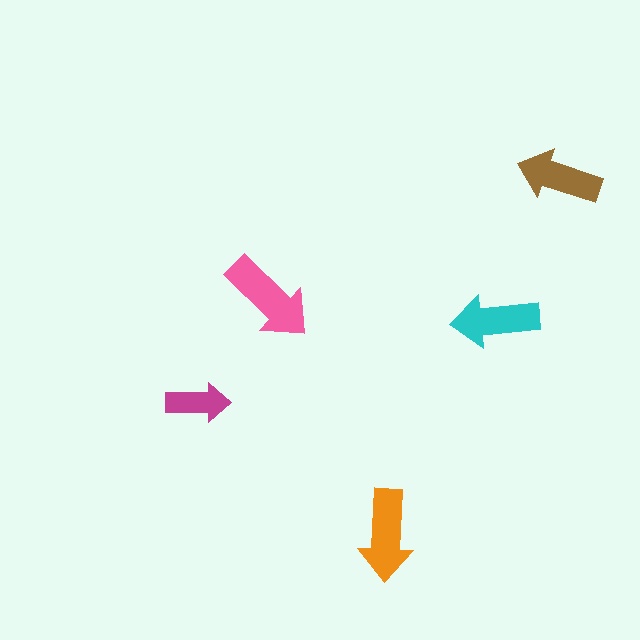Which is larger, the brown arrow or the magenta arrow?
The brown one.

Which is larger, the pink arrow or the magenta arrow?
The pink one.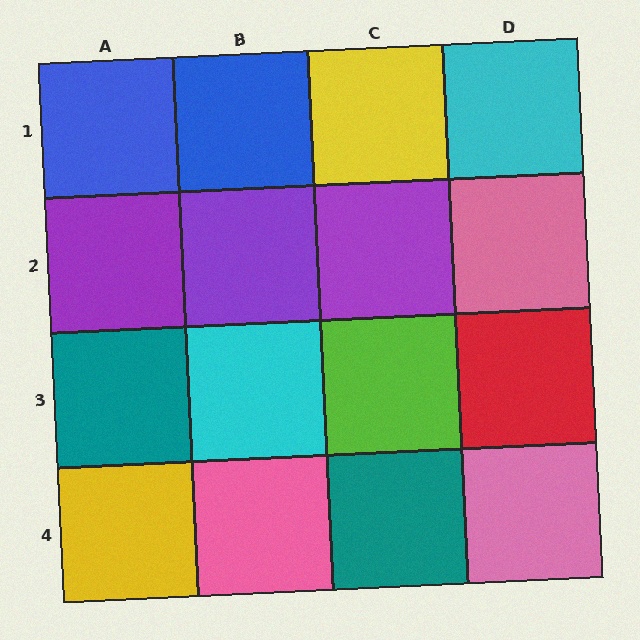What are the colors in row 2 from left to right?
Purple, purple, purple, pink.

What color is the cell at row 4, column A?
Yellow.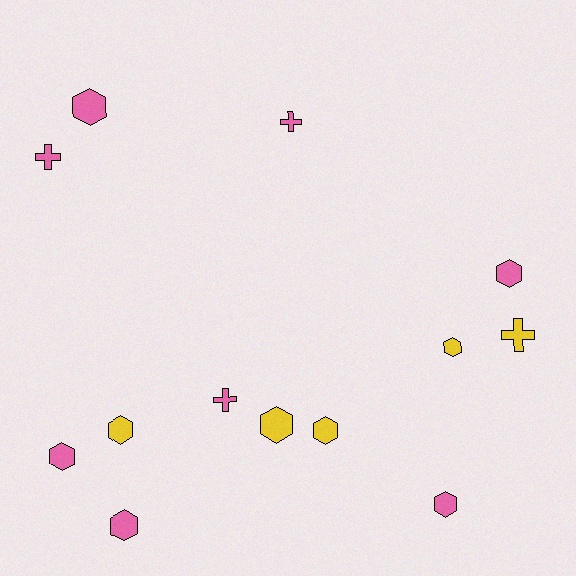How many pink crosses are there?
There are 3 pink crosses.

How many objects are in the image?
There are 13 objects.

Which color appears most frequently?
Pink, with 8 objects.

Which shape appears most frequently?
Hexagon, with 9 objects.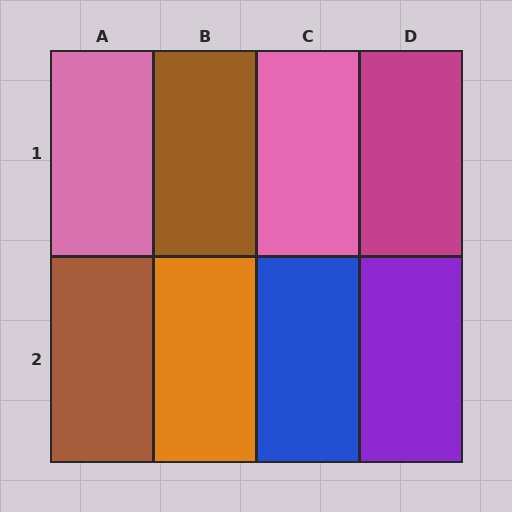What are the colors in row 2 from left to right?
Brown, orange, blue, purple.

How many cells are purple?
1 cell is purple.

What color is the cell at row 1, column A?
Pink.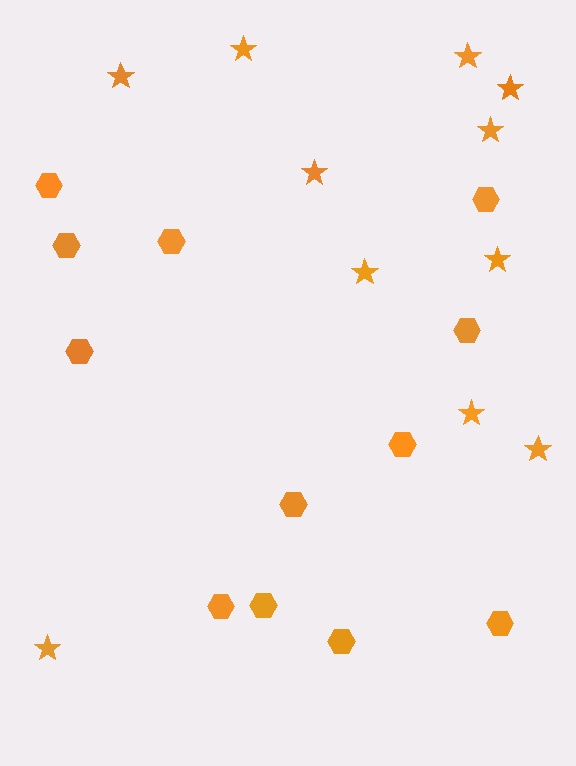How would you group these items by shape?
There are 2 groups: one group of stars (11) and one group of hexagons (12).